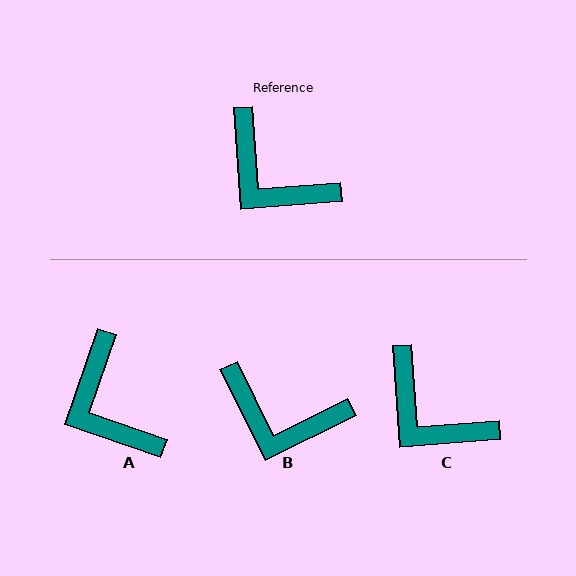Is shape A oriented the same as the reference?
No, it is off by about 23 degrees.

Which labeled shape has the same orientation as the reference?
C.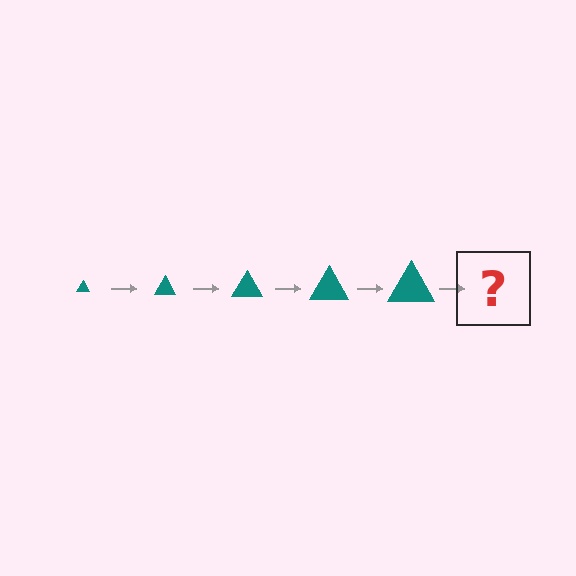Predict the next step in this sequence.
The next step is a teal triangle, larger than the previous one.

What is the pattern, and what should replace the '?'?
The pattern is that the triangle gets progressively larger each step. The '?' should be a teal triangle, larger than the previous one.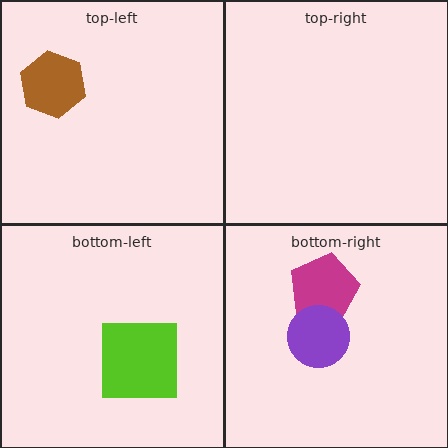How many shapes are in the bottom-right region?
2.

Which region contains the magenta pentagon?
The bottom-right region.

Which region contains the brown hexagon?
The top-left region.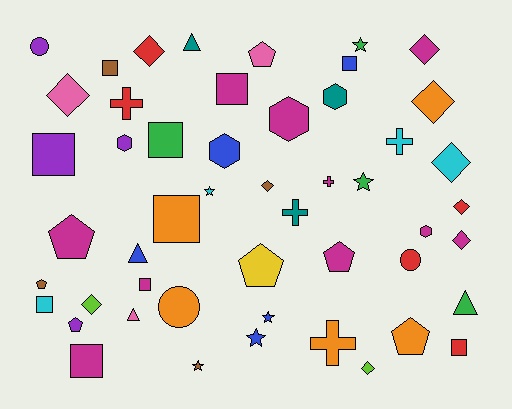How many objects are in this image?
There are 50 objects.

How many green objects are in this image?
There are 4 green objects.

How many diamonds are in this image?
There are 10 diamonds.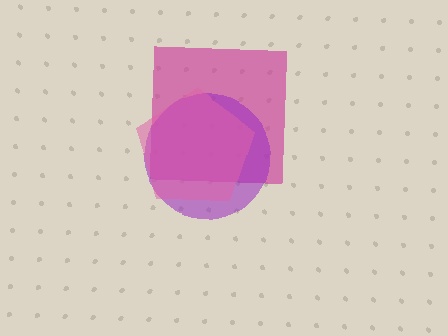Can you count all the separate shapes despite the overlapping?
Yes, there are 3 separate shapes.